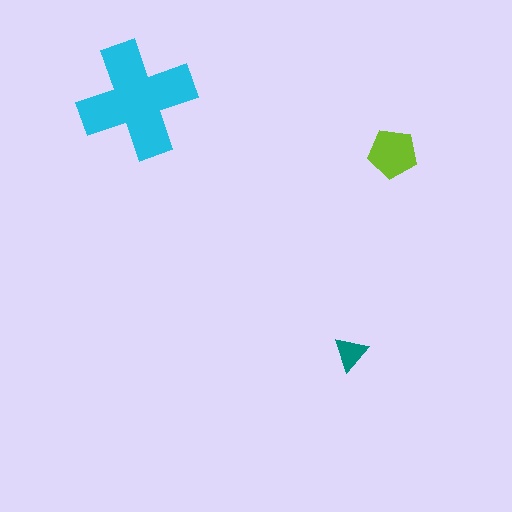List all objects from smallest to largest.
The teal triangle, the lime pentagon, the cyan cross.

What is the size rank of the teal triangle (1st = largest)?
3rd.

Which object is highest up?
The cyan cross is topmost.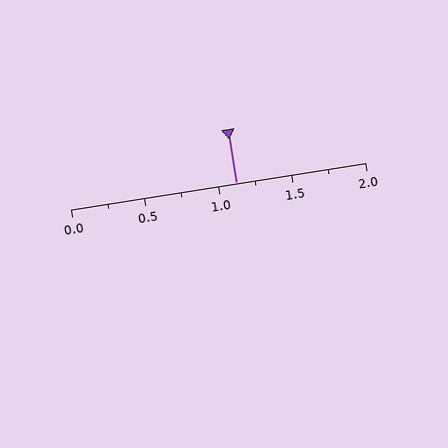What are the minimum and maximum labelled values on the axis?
The axis runs from 0.0 to 2.0.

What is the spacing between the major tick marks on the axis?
The major ticks are spaced 0.5 apart.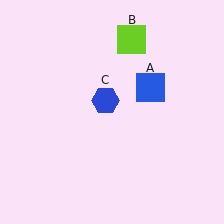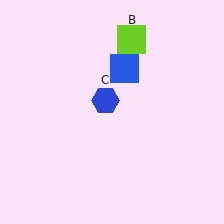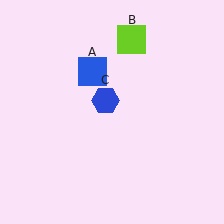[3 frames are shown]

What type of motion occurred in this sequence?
The blue square (object A) rotated counterclockwise around the center of the scene.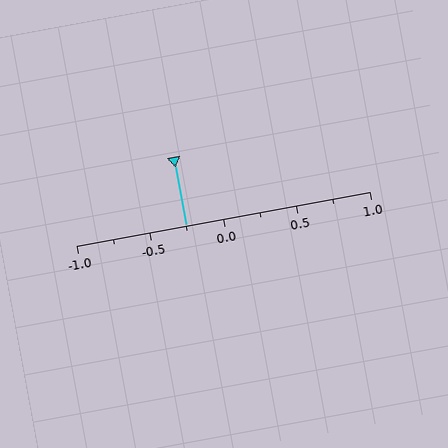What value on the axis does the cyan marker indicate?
The marker indicates approximately -0.25.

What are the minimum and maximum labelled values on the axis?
The axis runs from -1.0 to 1.0.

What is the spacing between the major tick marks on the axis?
The major ticks are spaced 0.5 apart.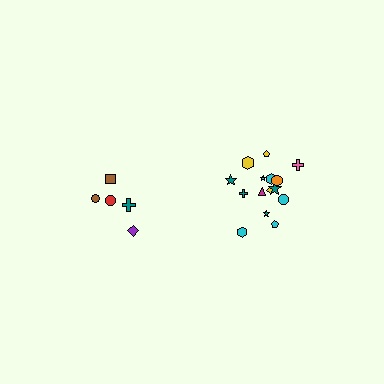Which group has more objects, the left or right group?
The right group.